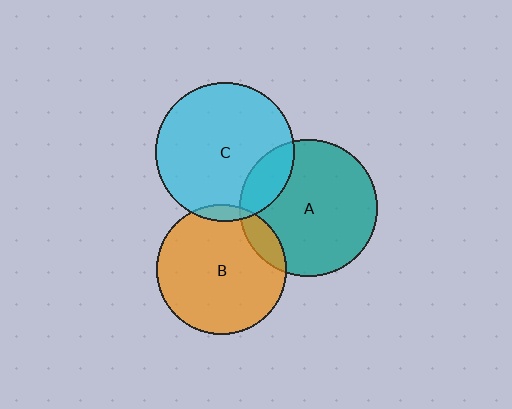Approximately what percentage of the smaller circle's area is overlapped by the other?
Approximately 15%.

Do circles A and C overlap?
Yes.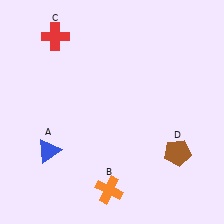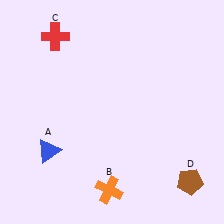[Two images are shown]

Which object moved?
The brown pentagon (D) moved down.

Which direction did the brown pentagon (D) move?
The brown pentagon (D) moved down.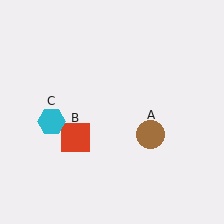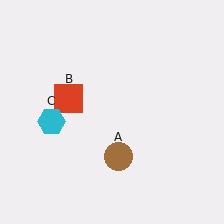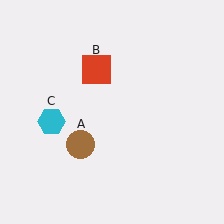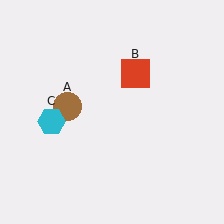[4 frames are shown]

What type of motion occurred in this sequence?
The brown circle (object A), red square (object B) rotated clockwise around the center of the scene.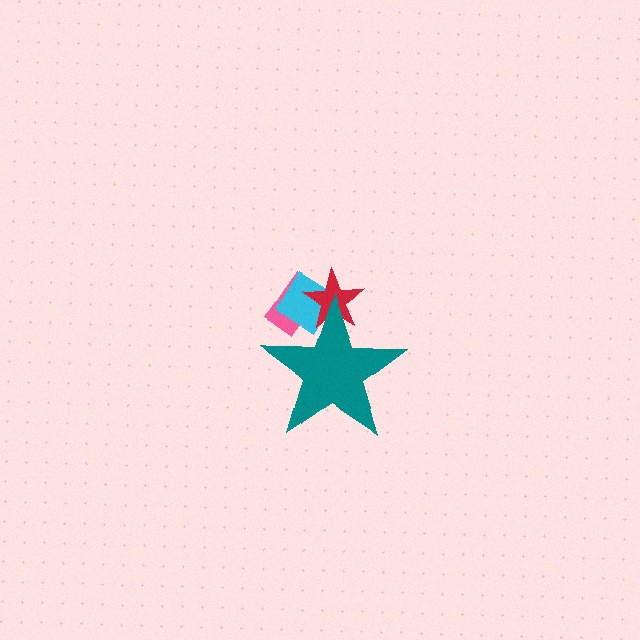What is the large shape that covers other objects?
A teal star.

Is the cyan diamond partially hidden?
Yes, the cyan diamond is partially hidden behind the teal star.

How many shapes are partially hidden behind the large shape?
3 shapes are partially hidden.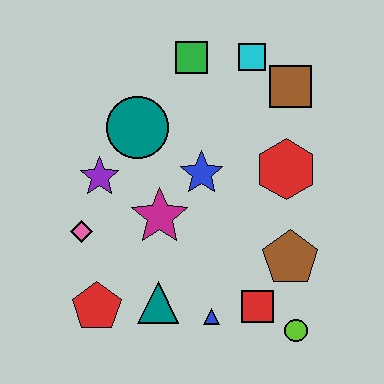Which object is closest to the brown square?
The cyan square is closest to the brown square.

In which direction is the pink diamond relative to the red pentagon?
The pink diamond is above the red pentagon.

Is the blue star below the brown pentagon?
No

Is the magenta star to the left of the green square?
Yes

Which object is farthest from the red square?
The green square is farthest from the red square.